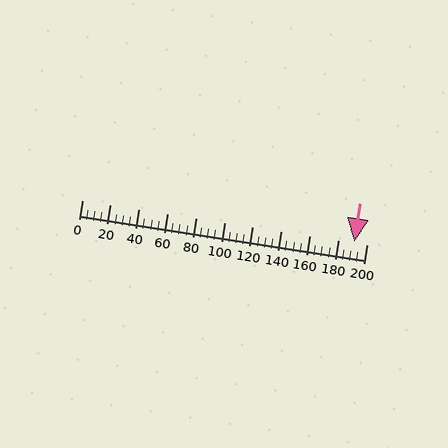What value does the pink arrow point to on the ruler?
The pink arrow points to approximately 191.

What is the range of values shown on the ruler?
The ruler shows values from 0 to 200.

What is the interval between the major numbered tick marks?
The major tick marks are spaced 20 units apart.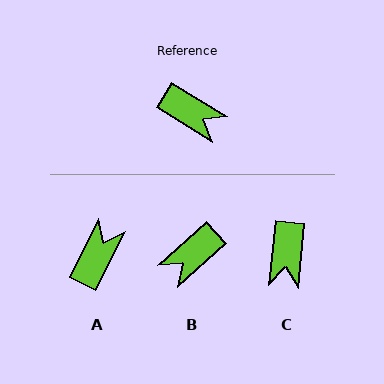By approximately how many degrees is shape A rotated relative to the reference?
Approximately 95 degrees counter-clockwise.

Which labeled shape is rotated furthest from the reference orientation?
B, about 107 degrees away.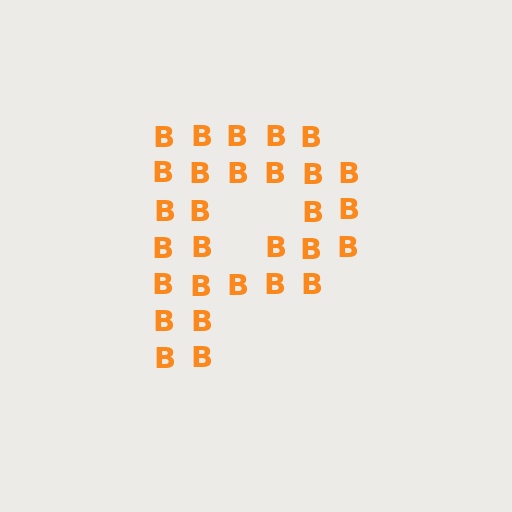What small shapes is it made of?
It is made of small letter B's.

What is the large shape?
The large shape is the letter P.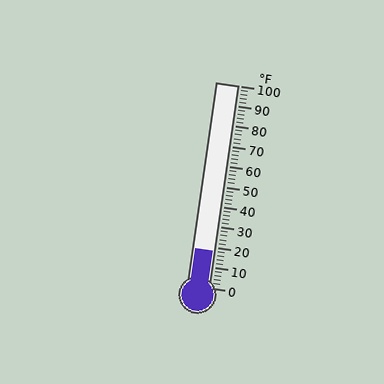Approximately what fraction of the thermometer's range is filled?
The thermometer is filled to approximately 20% of its range.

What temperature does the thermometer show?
The thermometer shows approximately 18°F.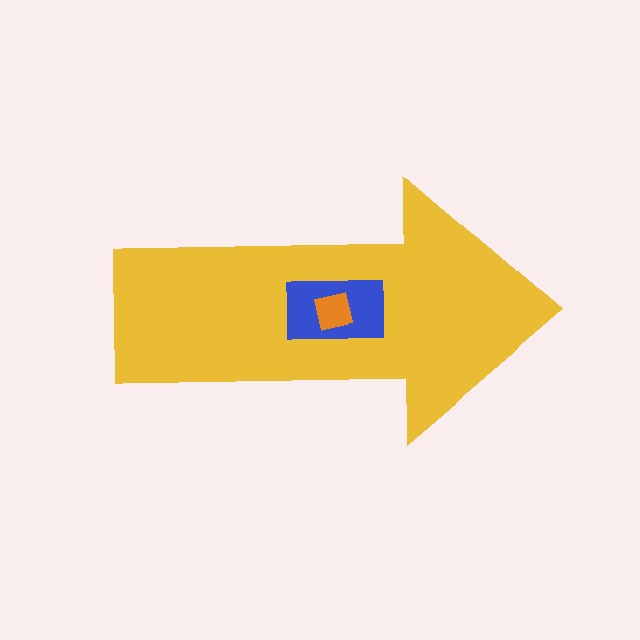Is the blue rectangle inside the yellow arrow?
Yes.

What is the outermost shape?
The yellow arrow.